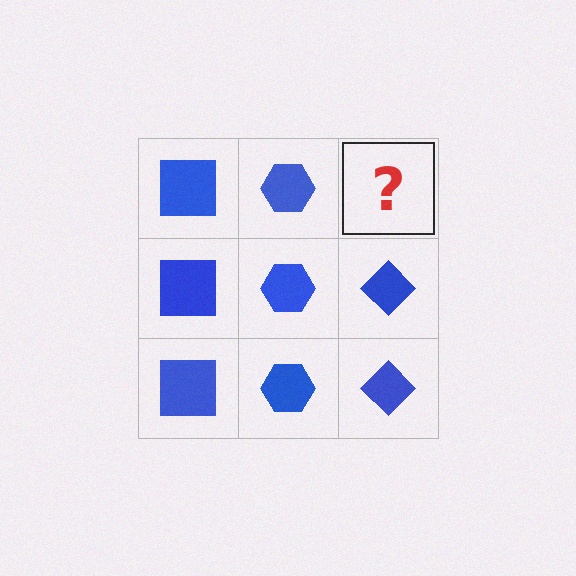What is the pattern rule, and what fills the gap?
The rule is that each column has a consistent shape. The gap should be filled with a blue diamond.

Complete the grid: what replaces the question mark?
The question mark should be replaced with a blue diamond.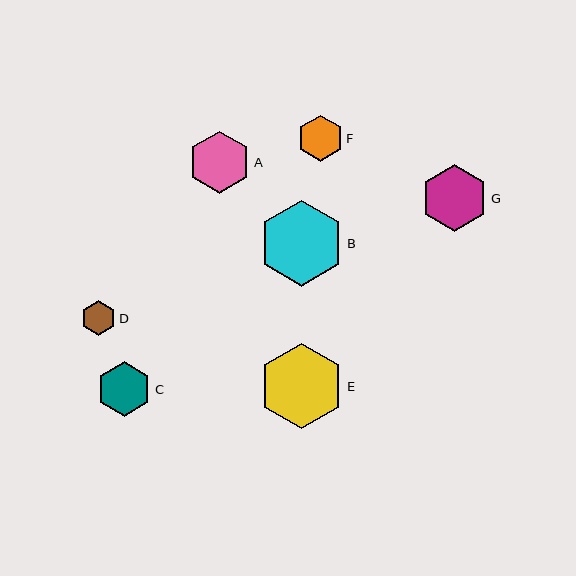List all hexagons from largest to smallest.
From largest to smallest: B, E, G, A, C, F, D.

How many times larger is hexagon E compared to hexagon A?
Hexagon E is approximately 1.4 times the size of hexagon A.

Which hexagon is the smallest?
Hexagon D is the smallest with a size of approximately 35 pixels.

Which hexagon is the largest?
Hexagon B is the largest with a size of approximately 86 pixels.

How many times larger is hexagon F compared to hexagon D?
Hexagon F is approximately 1.3 times the size of hexagon D.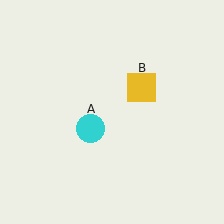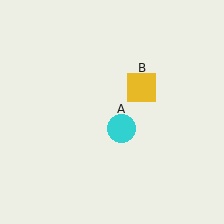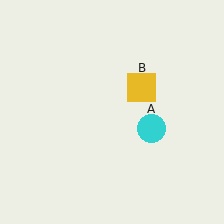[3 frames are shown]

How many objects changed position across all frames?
1 object changed position: cyan circle (object A).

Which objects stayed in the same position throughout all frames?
Yellow square (object B) remained stationary.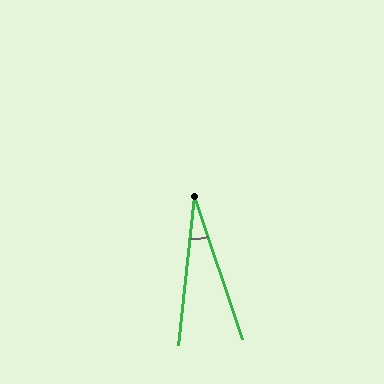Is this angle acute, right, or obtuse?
It is acute.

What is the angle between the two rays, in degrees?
Approximately 25 degrees.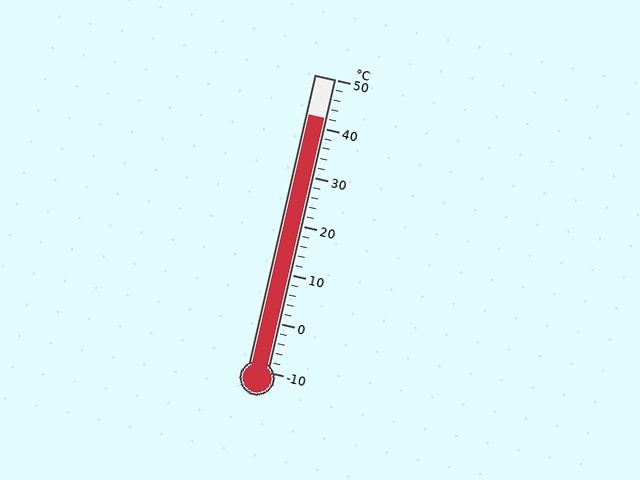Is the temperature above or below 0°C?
The temperature is above 0°C.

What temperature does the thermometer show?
The thermometer shows approximately 42°C.